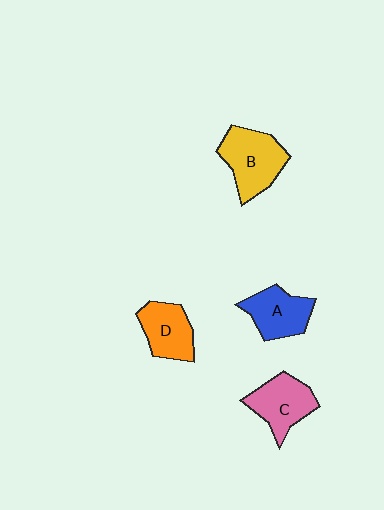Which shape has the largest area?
Shape B (yellow).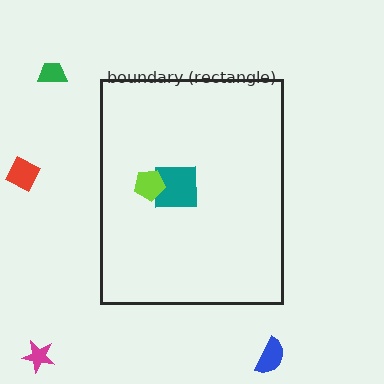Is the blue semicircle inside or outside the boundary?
Outside.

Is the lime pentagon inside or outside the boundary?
Inside.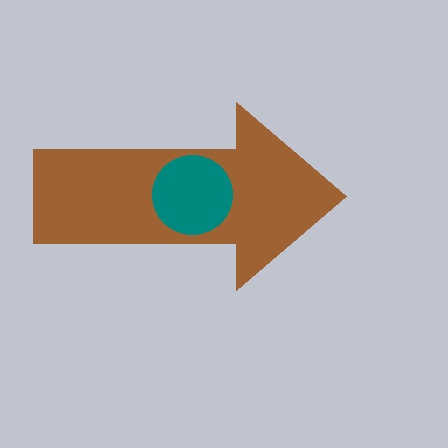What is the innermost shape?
The teal circle.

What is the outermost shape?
The brown arrow.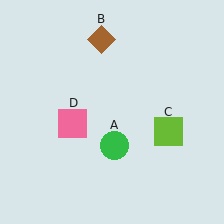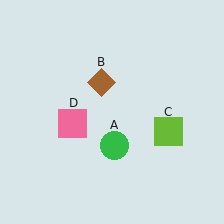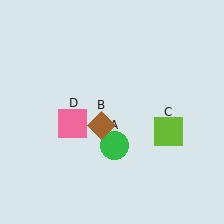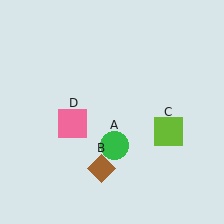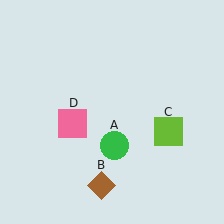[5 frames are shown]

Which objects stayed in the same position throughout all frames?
Green circle (object A) and lime square (object C) and pink square (object D) remained stationary.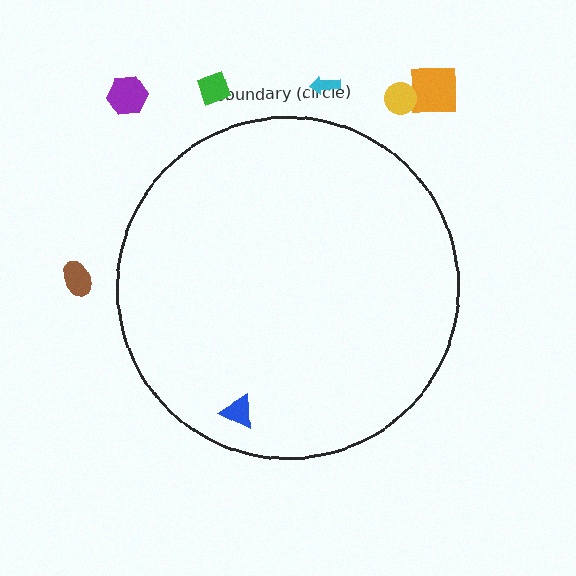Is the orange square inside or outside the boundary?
Outside.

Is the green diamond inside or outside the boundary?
Outside.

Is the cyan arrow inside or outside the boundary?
Outside.